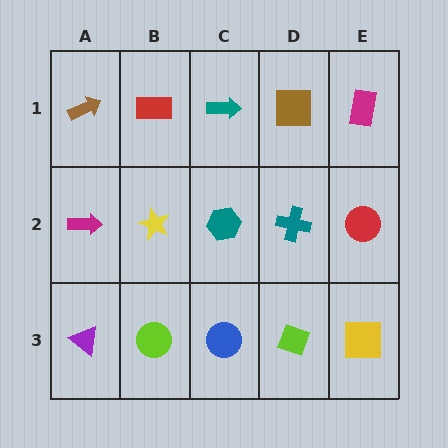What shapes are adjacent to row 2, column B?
A red rectangle (row 1, column B), a lime circle (row 3, column B), a magenta arrow (row 2, column A), a teal hexagon (row 2, column C).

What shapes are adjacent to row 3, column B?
A yellow star (row 2, column B), a purple triangle (row 3, column A), a blue circle (row 3, column C).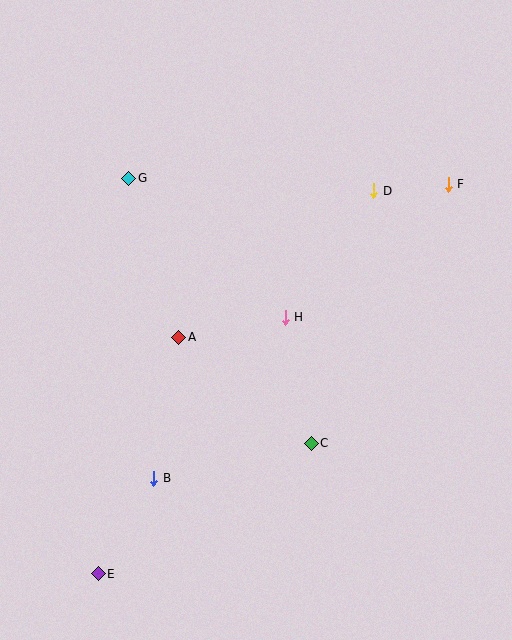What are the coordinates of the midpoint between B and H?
The midpoint between B and H is at (220, 398).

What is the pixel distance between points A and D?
The distance between A and D is 244 pixels.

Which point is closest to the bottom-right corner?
Point C is closest to the bottom-right corner.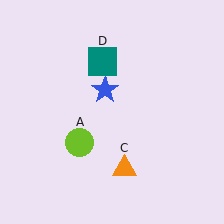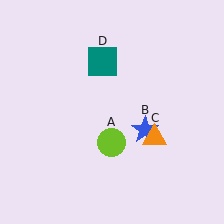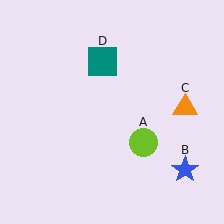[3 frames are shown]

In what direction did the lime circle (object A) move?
The lime circle (object A) moved right.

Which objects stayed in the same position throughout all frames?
Teal square (object D) remained stationary.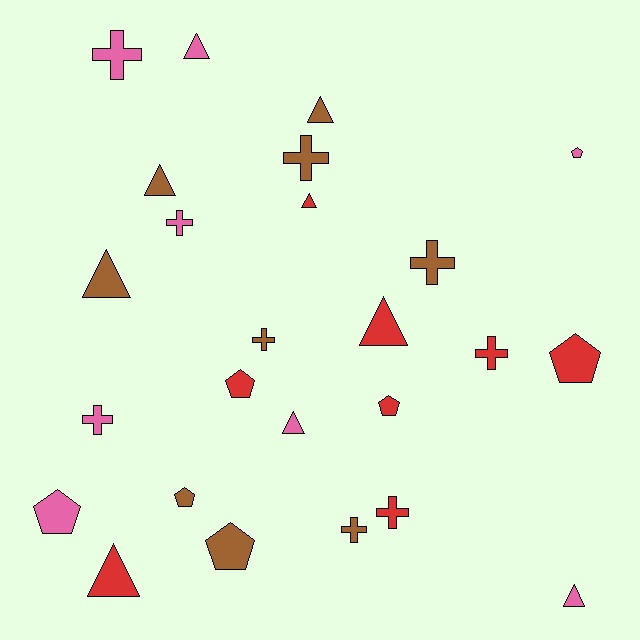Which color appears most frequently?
Brown, with 9 objects.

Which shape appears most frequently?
Triangle, with 9 objects.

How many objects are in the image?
There are 25 objects.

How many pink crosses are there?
There are 3 pink crosses.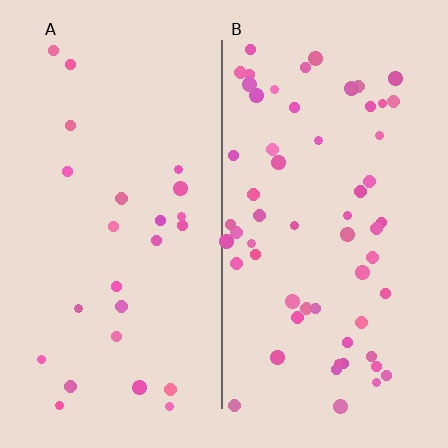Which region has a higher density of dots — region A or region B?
B (the right).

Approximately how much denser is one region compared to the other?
Approximately 2.4× — region B over region A.